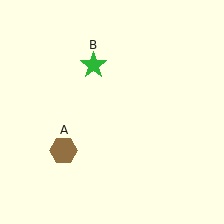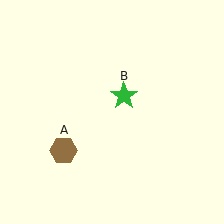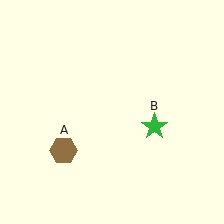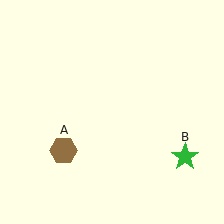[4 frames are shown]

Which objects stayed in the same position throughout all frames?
Brown hexagon (object A) remained stationary.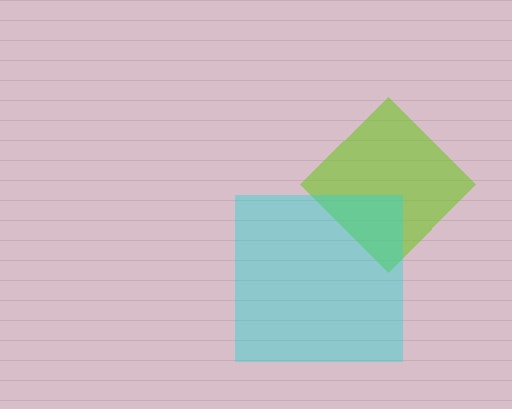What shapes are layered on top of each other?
The layered shapes are: a lime diamond, a cyan square.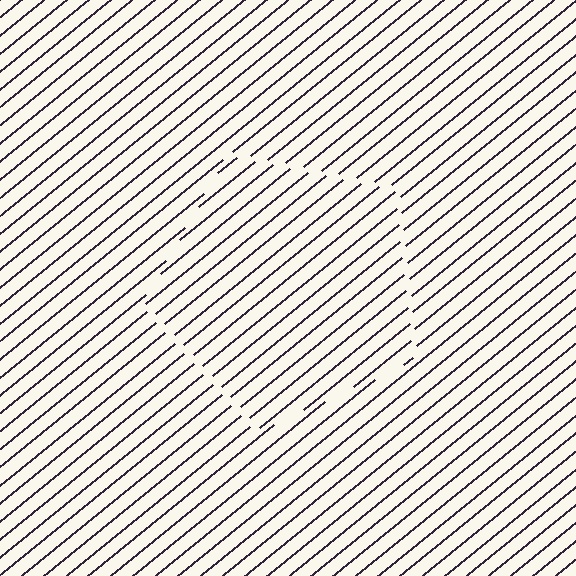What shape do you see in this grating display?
An illusory pentagon. The interior of the shape contains the same grating, shifted by half a period — the contour is defined by the phase discontinuity where line-ends from the inner and outer gratings abut.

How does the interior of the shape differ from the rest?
The interior of the shape contains the same grating, shifted by half a period — the contour is defined by the phase discontinuity where line-ends from the inner and outer gratings abut.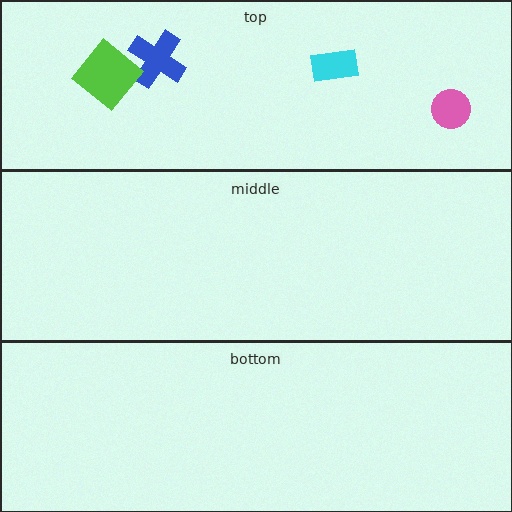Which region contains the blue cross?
The top region.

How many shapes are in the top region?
4.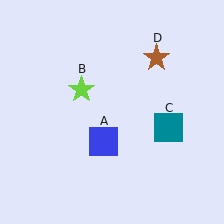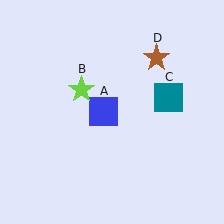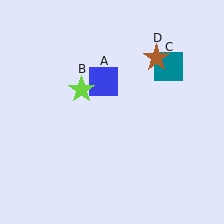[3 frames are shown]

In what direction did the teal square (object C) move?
The teal square (object C) moved up.